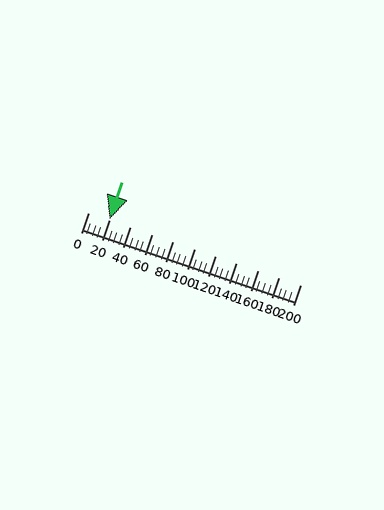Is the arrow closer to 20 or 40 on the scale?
The arrow is closer to 20.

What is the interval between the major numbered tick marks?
The major tick marks are spaced 20 units apart.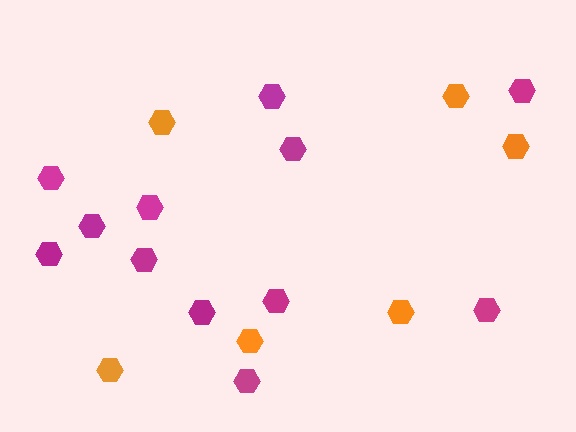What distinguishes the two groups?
There are 2 groups: one group of magenta hexagons (12) and one group of orange hexagons (6).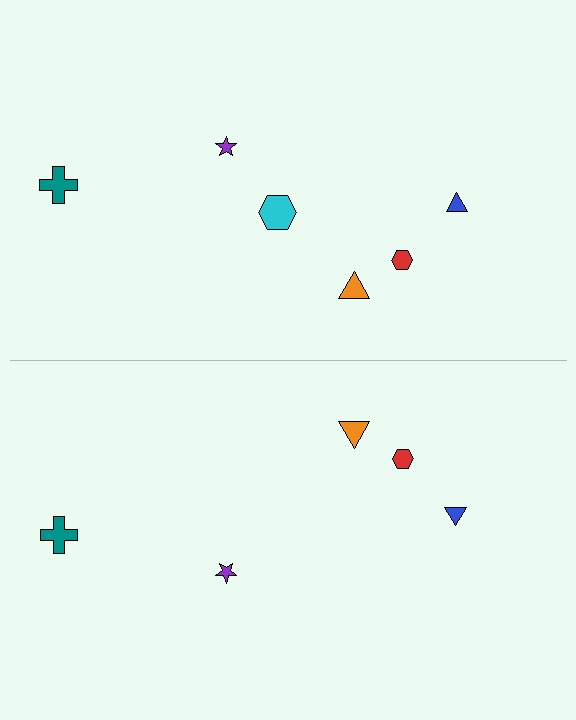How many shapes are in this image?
There are 11 shapes in this image.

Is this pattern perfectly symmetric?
No, the pattern is not perfectly symmetric. A cyan hexagon is missing from the bottom side.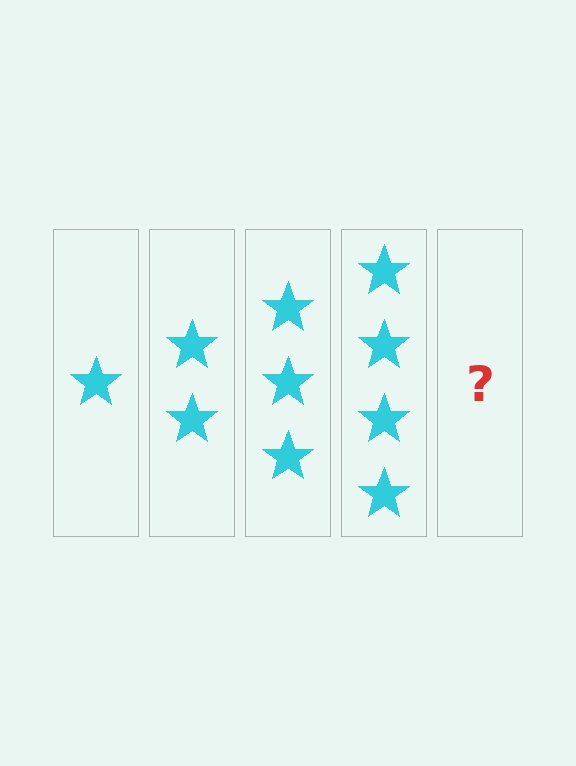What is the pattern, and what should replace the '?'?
The pattern is that each step adds one more star. The '?' should be 5 stars.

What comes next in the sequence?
The next element should be 5 stars.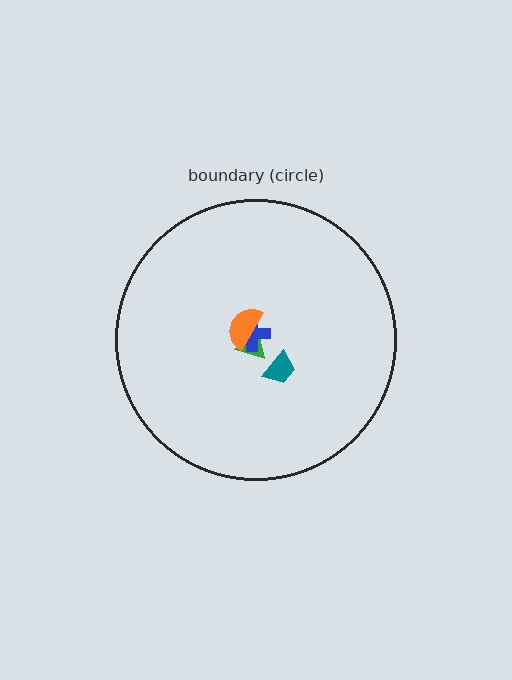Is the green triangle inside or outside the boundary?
Inside.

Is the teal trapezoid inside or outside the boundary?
Inside.